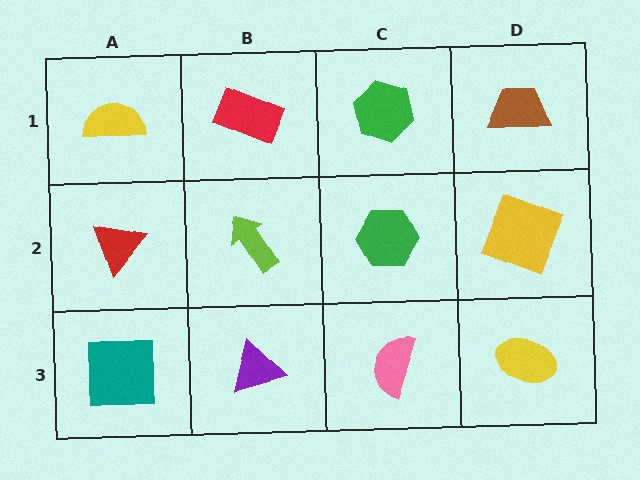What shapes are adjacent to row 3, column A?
A red triangle (row 2, column A), a purple triangle (row 3, column B).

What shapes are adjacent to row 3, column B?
A lime arrow (row 2, column B), a teal square (row 3, column A), a pink semicircle (row 3, column C).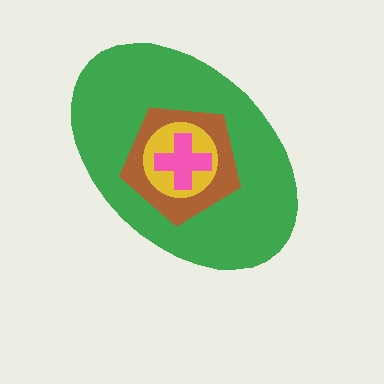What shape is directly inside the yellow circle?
The pink cross.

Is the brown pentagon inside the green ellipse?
Yes.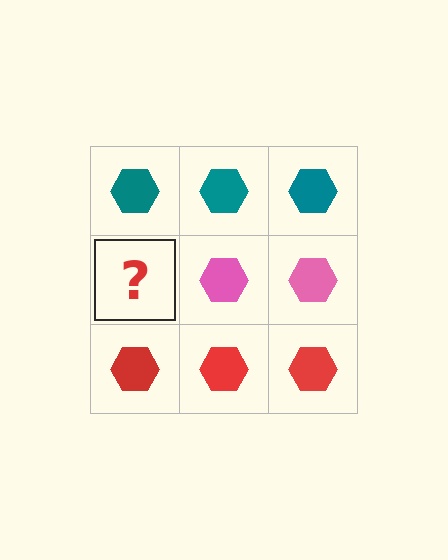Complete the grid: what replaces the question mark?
The question mark should be replaced with a pink hexagon.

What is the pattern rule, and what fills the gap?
The rule is that each row has a consistent color. The gap should be filled with a pink hexagon.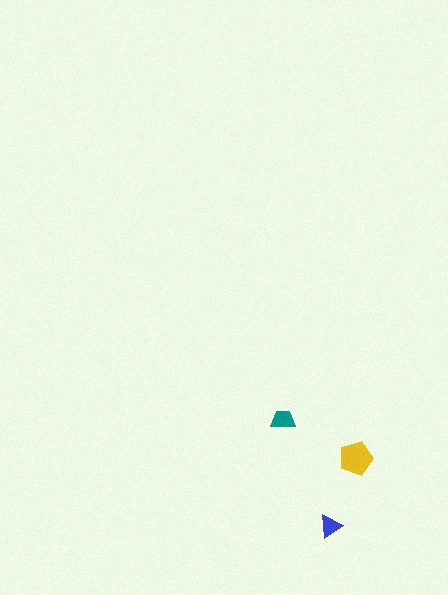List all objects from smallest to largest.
The blue triangle, the teal trapezoid, the yellow pentagon.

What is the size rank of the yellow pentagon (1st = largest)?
1st.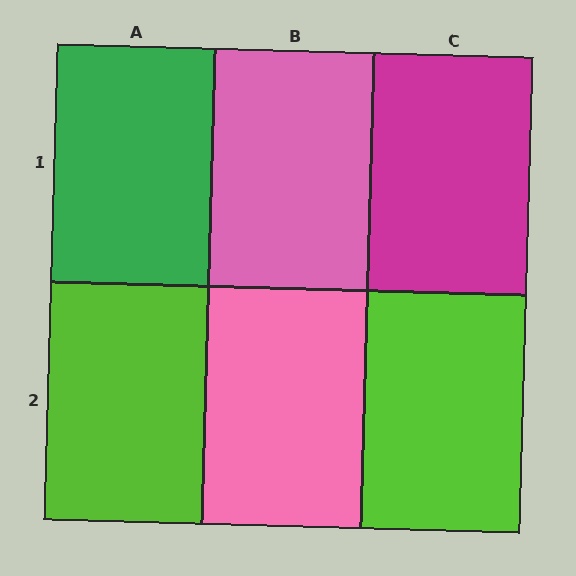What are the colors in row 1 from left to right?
Green, pink, magenta.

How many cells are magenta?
1 cell is magenta.